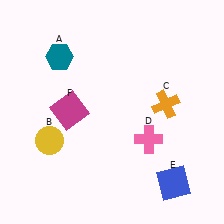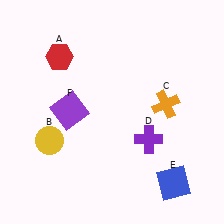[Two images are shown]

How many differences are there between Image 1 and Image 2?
There are 3 differences between the two images.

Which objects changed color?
A changed from teal to red. D changed from pink to purple. F changed from magenta to purple.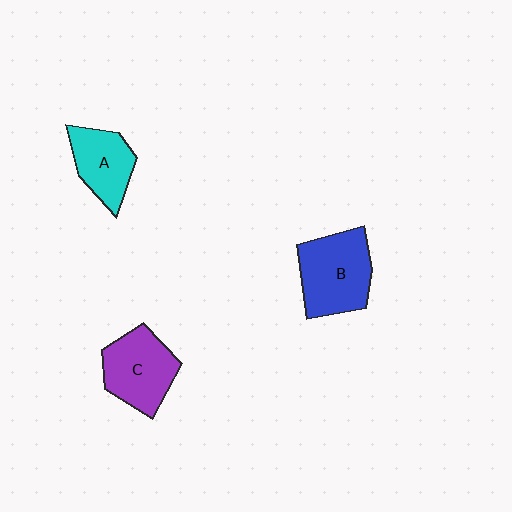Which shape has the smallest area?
Shape A (cyan).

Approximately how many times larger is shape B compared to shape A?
Approximately 1.4 times.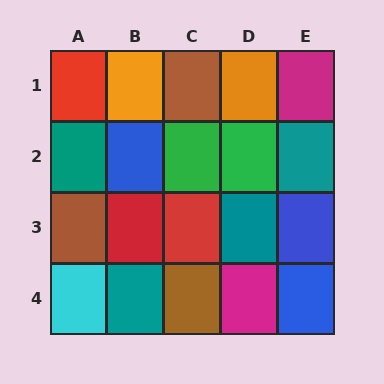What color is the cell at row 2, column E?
Teal.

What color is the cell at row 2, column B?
Blue.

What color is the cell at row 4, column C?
Brown.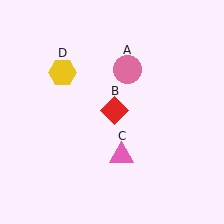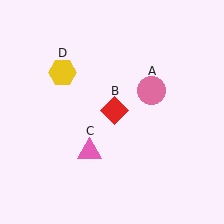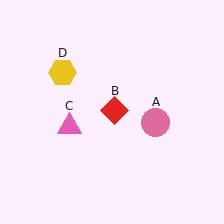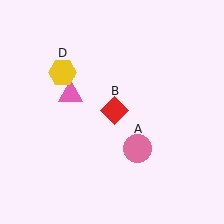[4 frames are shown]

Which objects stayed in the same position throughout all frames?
Red diamond (object B) and yellow hexagon (object D) remained stationary.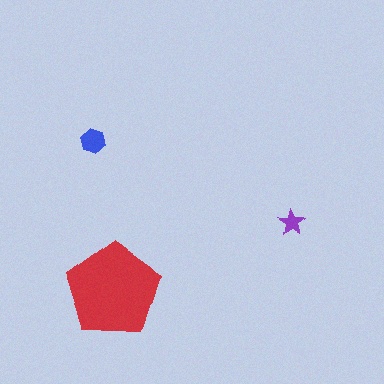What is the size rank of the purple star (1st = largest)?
3rd.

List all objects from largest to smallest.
The red pentagon, the blue hexagon, the purple star.